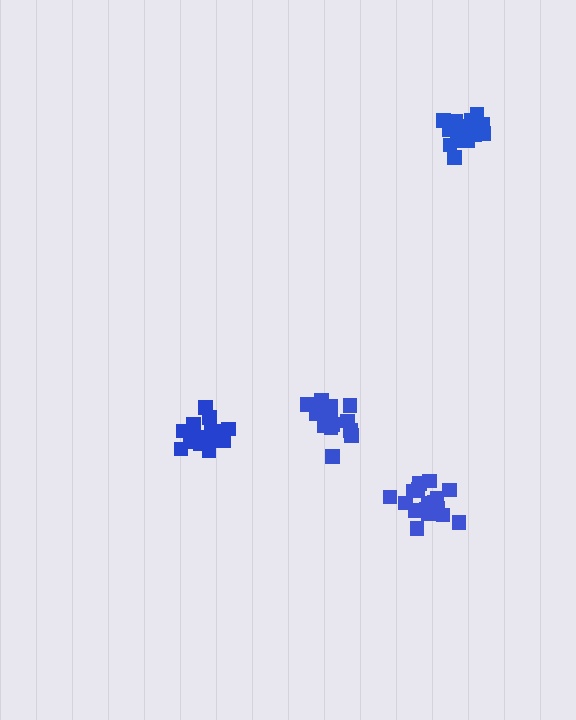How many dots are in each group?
Group 1: 15 dots, Group 2: 20 dots, Group 3: 18 dots, Group 4: 18 dots (71 total).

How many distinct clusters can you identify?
There are 4 distinct clusters.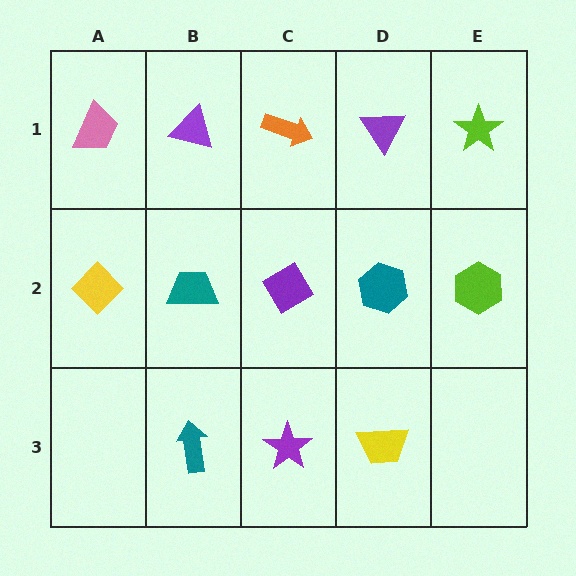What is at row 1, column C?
An orange arrow.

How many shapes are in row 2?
5 shapes.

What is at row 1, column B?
A purple triangle.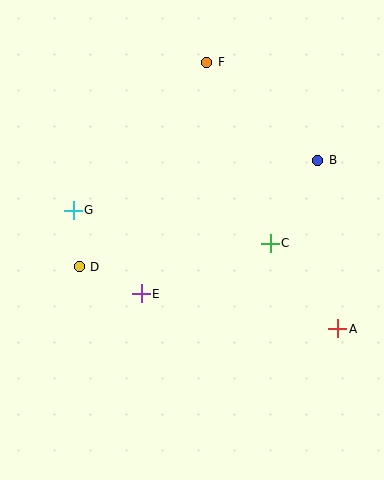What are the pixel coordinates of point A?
Point A is at (338, 329).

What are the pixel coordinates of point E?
Point E is at (141, 294).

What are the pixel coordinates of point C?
Point C is at (270, 243).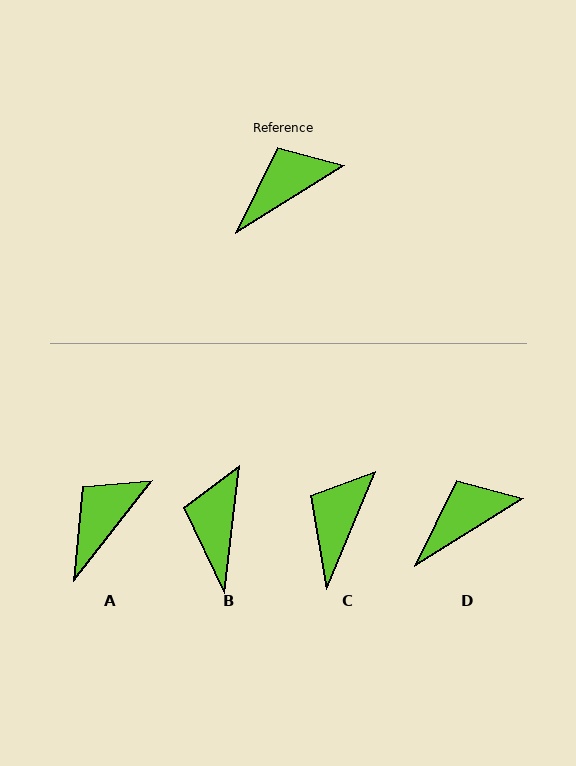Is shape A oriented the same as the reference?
No, it is off by about 20 degrees.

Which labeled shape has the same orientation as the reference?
D.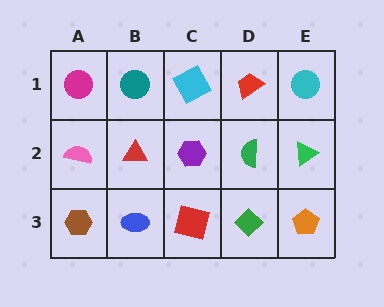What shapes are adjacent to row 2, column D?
A red trapezoid (row 1, column D), a green diamond (row 3, column D), a purple hexagon (row 2, column C), a green triangle (row 2, column E).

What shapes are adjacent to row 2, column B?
A teal circle (row 1, column B), a blue ellipse (row 3, column B), a pink semicircle (row 2, column A), a purple hexagon (row 2, column C).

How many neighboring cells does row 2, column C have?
4.